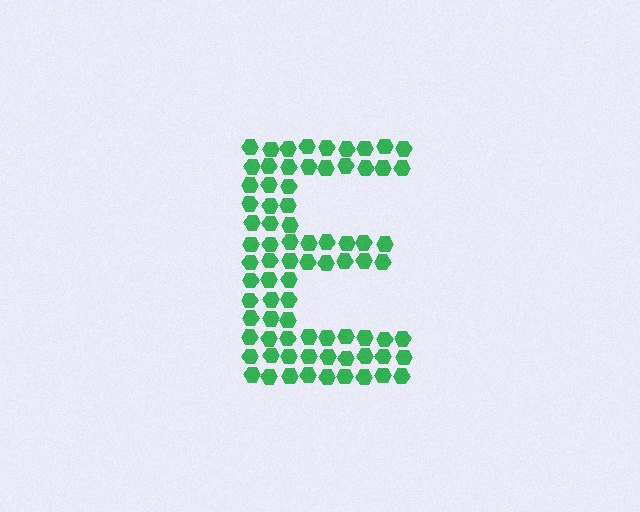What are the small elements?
The small elements are hexagons.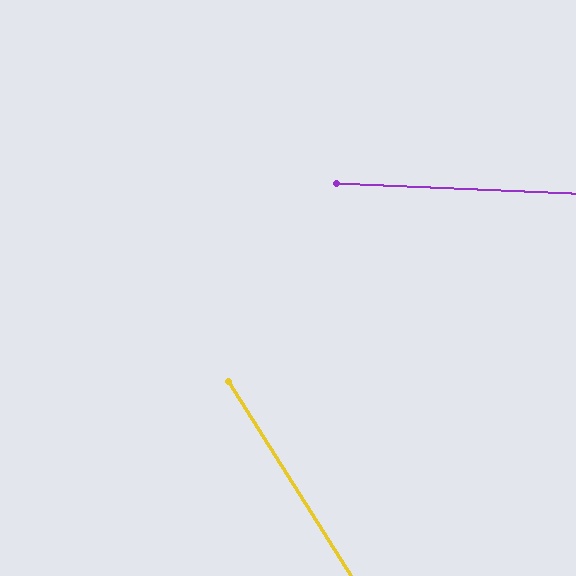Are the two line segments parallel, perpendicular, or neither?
Neither parallel nor perpendicular — they differ by about 55°.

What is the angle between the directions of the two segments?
Approximately 55 degrees.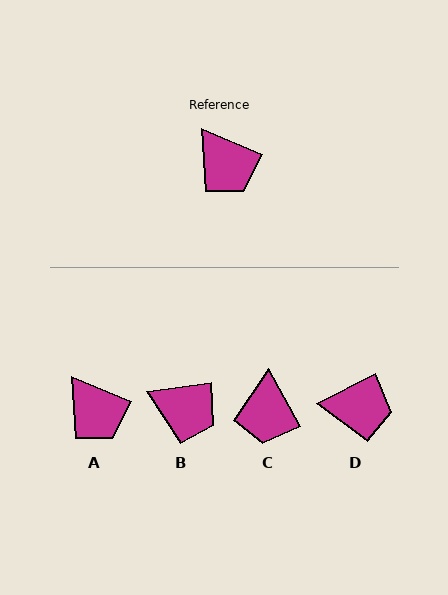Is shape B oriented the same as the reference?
No, it is off by about 30 degrees.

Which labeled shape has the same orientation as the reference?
A.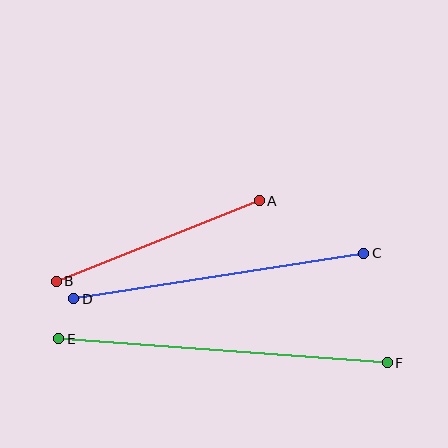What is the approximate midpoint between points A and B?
The midpoint is at approximately (158, 241) pixels.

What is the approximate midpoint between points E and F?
The midpoint is at approximately (223, 351) pixels.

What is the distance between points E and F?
The distance is approximately 329 pixels.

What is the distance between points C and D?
The distance is approximately 293 pixels.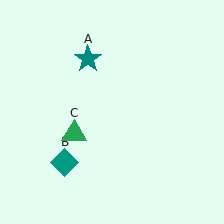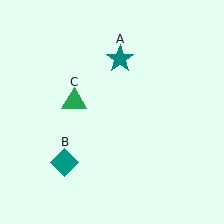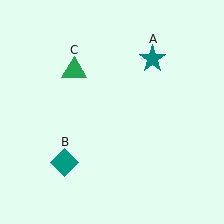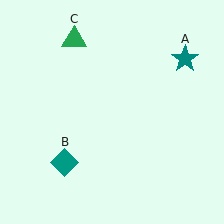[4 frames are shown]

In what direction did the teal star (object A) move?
The teal star (object A) moved right.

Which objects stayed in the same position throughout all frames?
Teal diamond (object B) remained stationary.